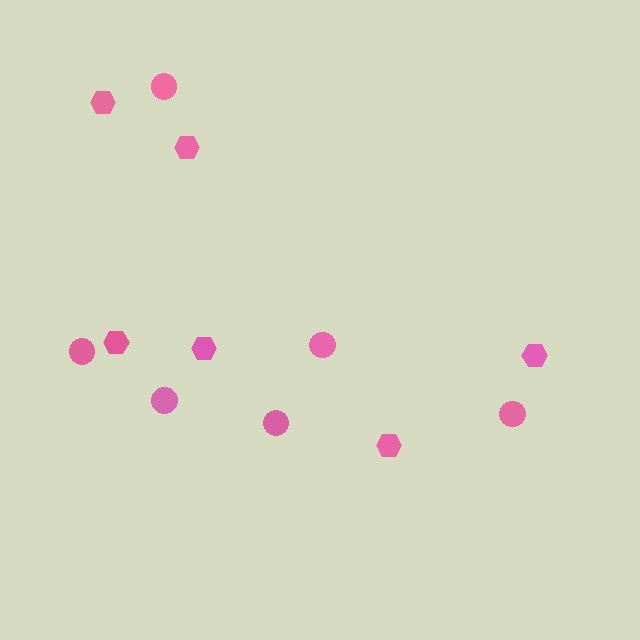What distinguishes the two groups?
There are 2 groups: one group of hexagons (6) and one group of circles (6).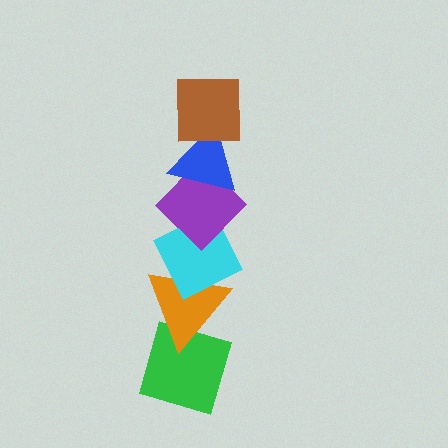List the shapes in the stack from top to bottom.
From top to bottom: the brown square, the blue triangle, the purple diamond, the cyan diamond, the orange triangle, the green diamond.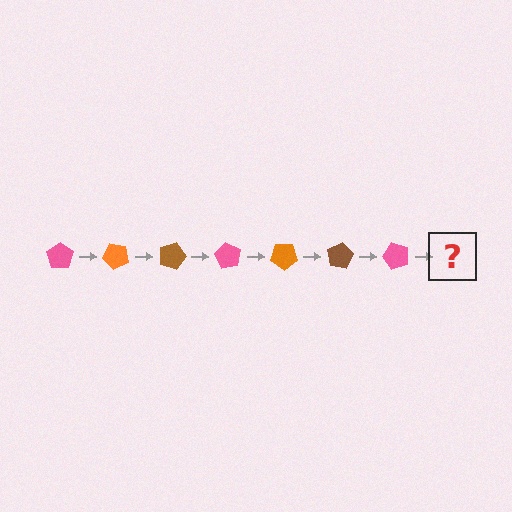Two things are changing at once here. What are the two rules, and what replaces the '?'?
The two rules are that it rotates 45 degrees each step and the color cycles through pink, orange, and brown. The '?' should be an orange pentagon, rotated 315 degrees from the start.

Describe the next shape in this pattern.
It should be an orange pentagon, rotated 315 degrees from the start.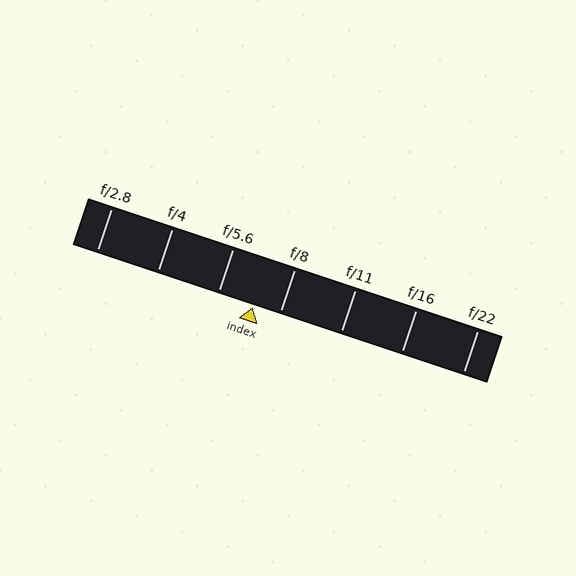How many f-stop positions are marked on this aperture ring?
There are 7 f-stop positions marked.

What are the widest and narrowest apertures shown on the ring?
The widest aperture shown is f/2.8 and the narrowest is f/22.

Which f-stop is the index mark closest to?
The index mark is closest to f/8.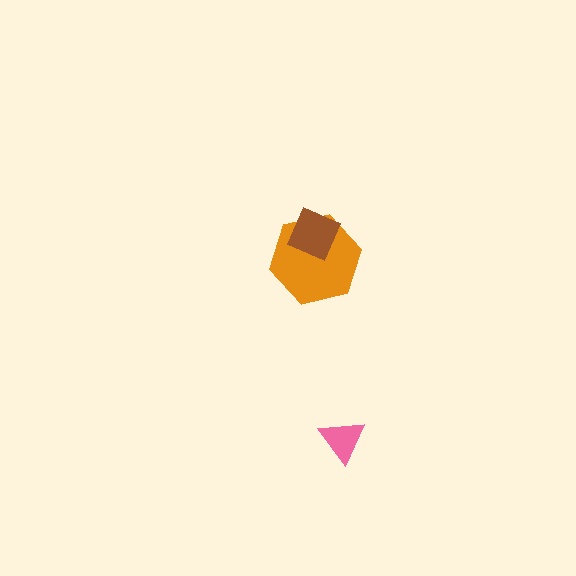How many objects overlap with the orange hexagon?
1 object overlaps with the orange hexagon.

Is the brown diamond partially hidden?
No, no other shape covers it.